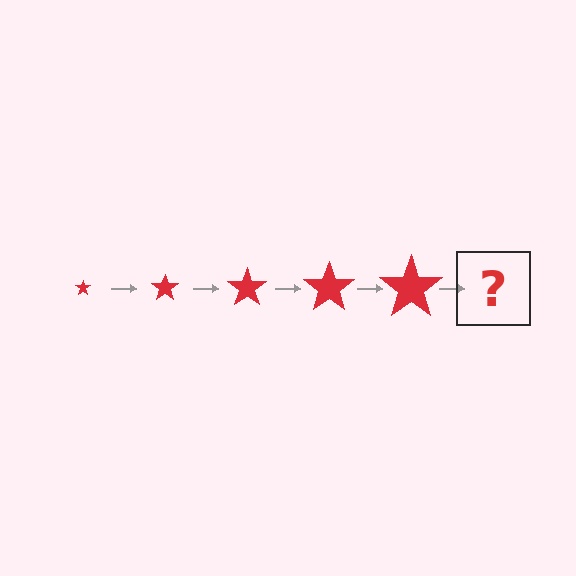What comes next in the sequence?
The next element should be a red star, larger than the previous one.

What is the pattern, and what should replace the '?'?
The pattern is that the star gets progressively larger each step. The '?' should be a red star, larger than the previous one.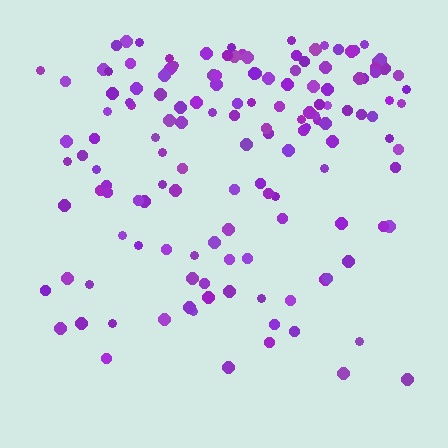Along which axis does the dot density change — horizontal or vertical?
Vertical.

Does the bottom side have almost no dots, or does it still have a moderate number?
Still a moderate number, just noticeably fewer than the top.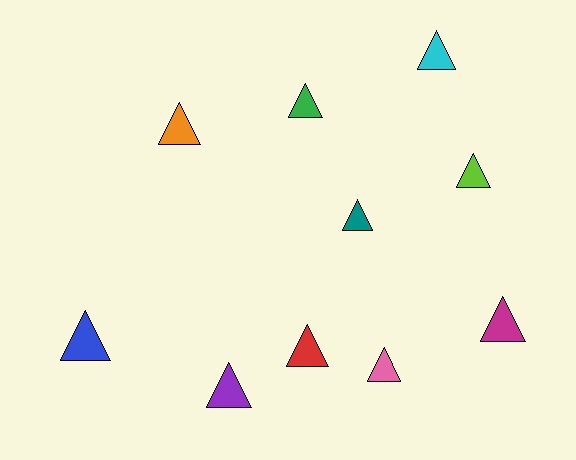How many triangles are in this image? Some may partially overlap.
There are 10 triangles.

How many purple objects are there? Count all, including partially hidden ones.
There is 1 purple object.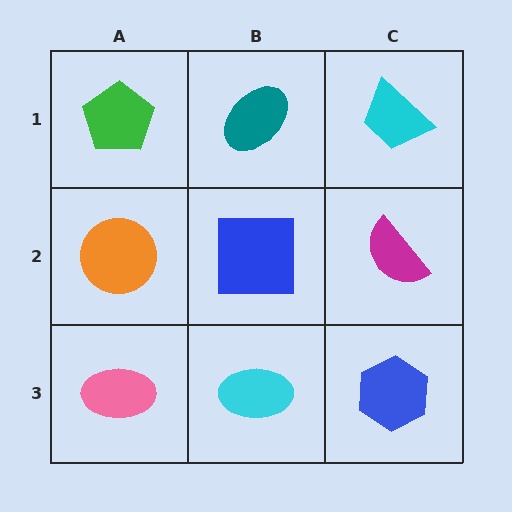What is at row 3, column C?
A blue hexagon.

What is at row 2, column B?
A blue square.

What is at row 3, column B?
A cyan ellipse.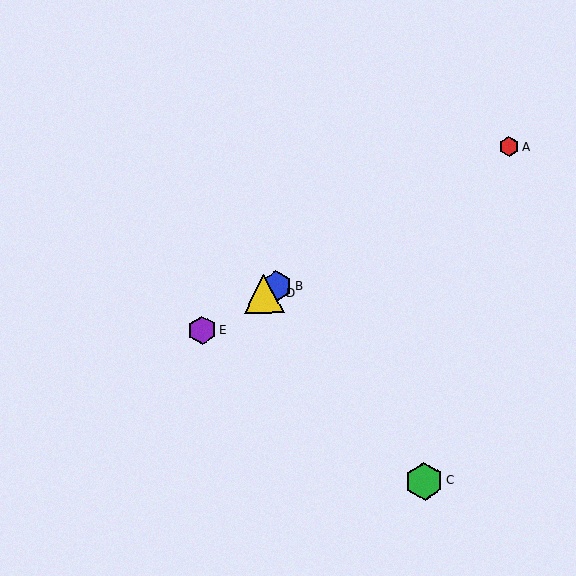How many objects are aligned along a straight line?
4 objects (A, B, D, E) are aligned along a straight line.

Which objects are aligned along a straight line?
Objects A, B, D, E are aligned along a straight line.